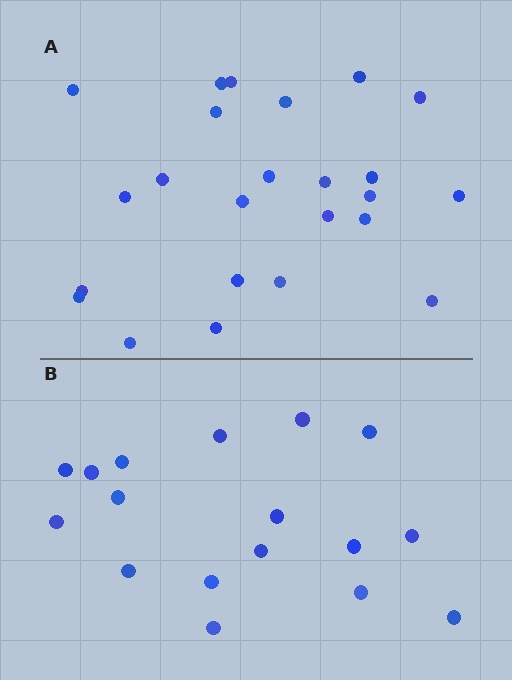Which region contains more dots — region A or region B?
Region A (the top region) has more dots.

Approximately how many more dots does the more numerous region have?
Region A has roughly 8 or so more dots than region B.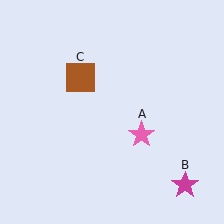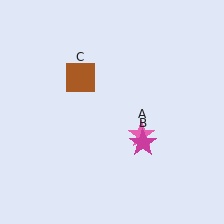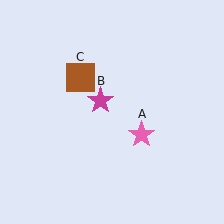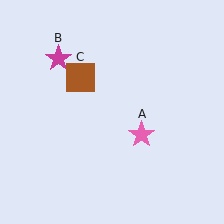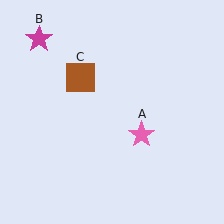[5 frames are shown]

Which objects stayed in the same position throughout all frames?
Pink star (object A) and brown square (object C) remained stationary.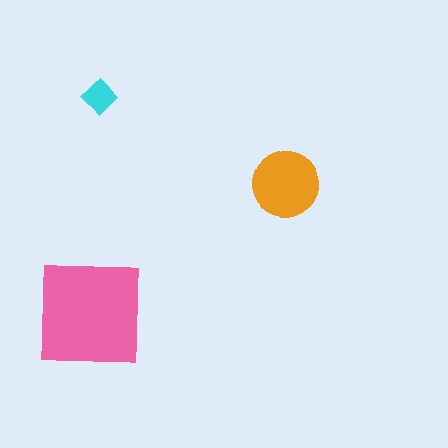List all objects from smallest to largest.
The cyan diamond, the orange circle, the pink square.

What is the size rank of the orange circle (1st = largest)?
2nd.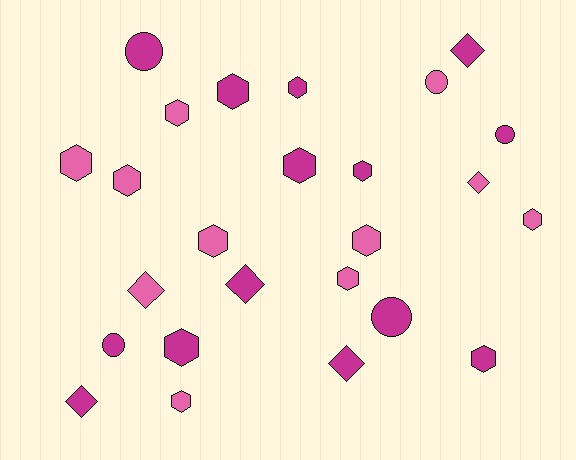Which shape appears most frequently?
Hexagon, with 14 objects.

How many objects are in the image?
There are 25 objects.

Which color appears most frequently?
Magenta, with 14 objects.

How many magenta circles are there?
There are 4 magenta circles.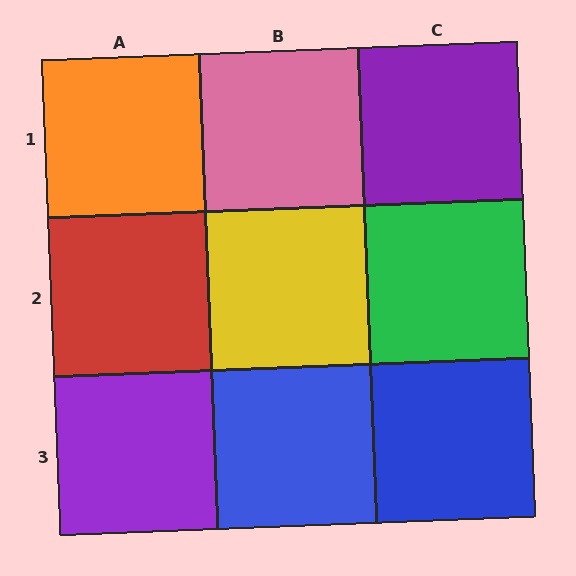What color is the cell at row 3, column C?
Blue.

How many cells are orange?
1 cell is orange.